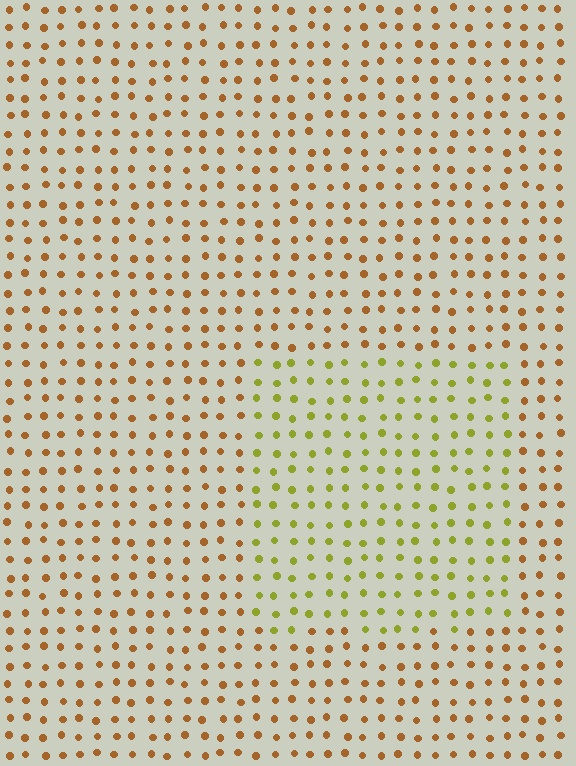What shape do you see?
I see a rectangle.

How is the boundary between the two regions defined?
The boundary is defined purely by a slight shift in hue (about 43 degrees). Spacing, size, and orientation are identical on both sides.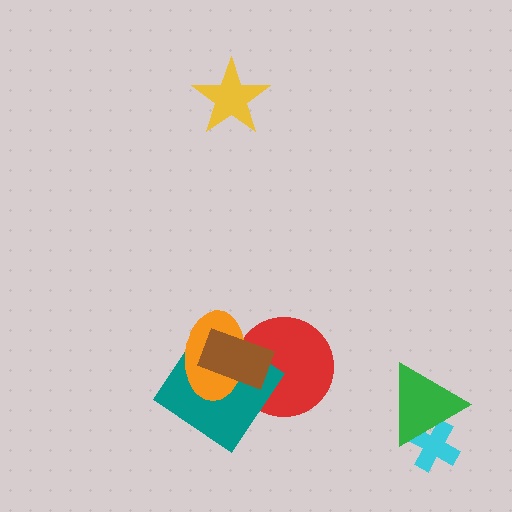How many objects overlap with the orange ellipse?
3 objects overlap with the orange ellipse.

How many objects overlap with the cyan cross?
1 object overlaps with the cyan cross.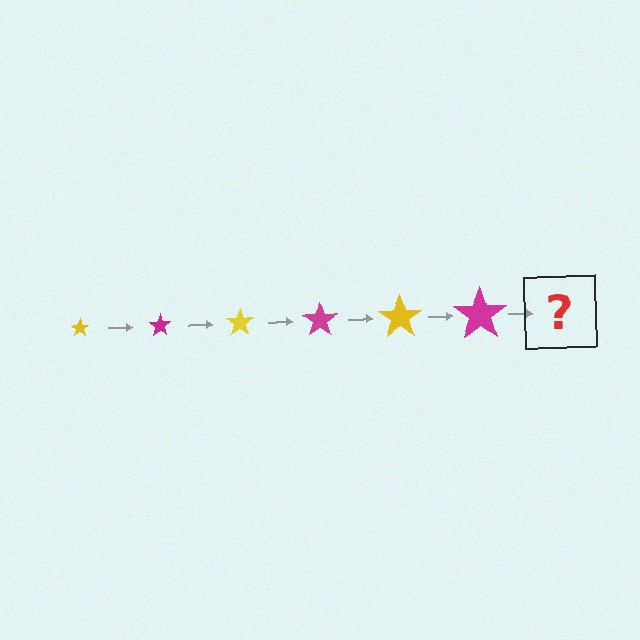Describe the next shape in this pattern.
It should be a yellow star, larger than the previous one.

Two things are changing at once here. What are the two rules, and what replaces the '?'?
The two rules are that the star grows larger each step and the color cycles through yellow and magenta. The '?' should be a yellow star, larger than the previous one.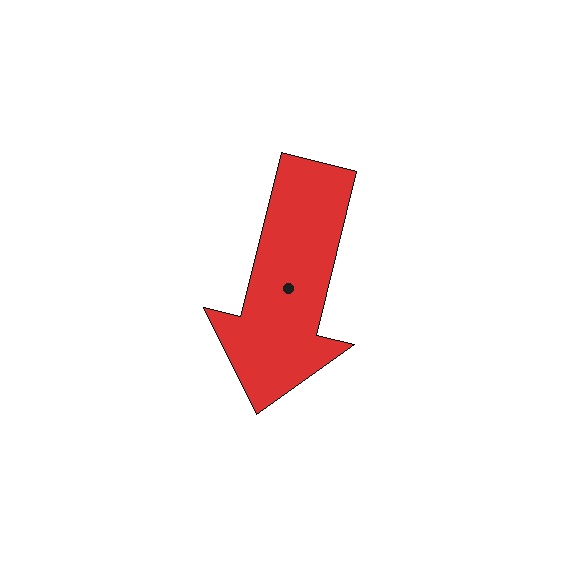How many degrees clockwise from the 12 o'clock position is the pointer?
Approximately 194 degrees.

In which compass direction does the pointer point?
South.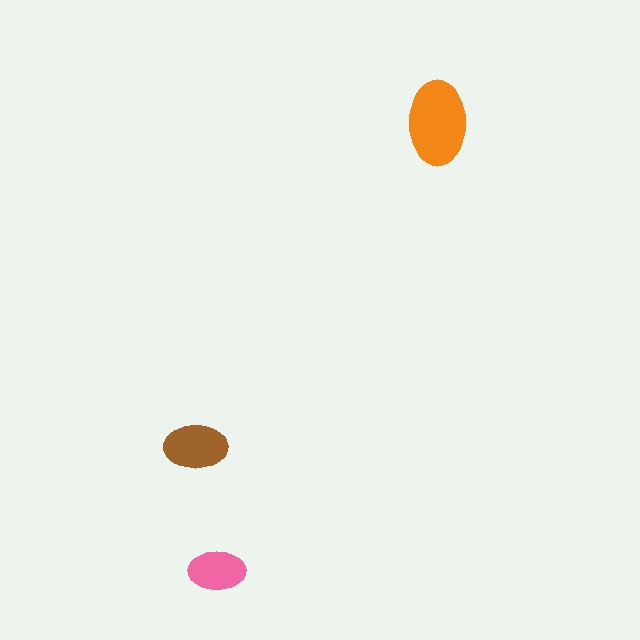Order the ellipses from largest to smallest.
the orange one, the brown one, the pink one.